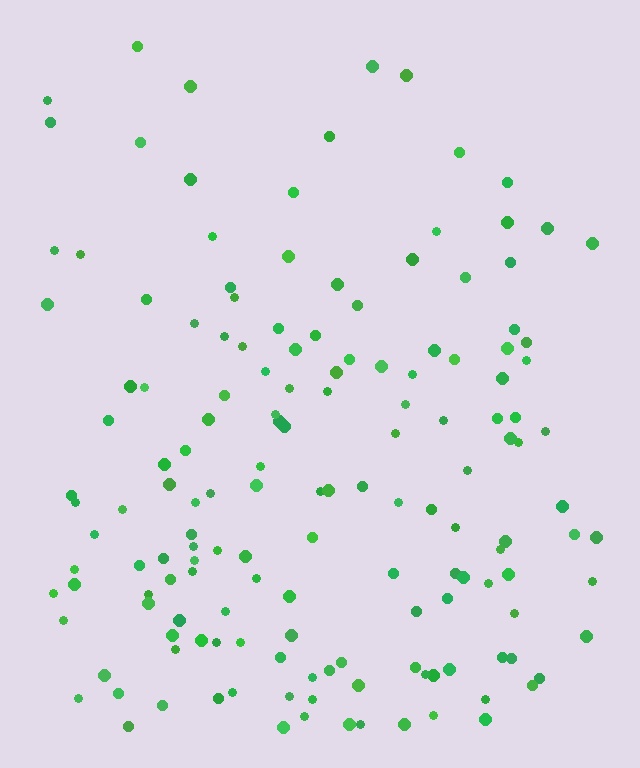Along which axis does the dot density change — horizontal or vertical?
Vertical.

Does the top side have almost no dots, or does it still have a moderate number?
Still a moderate number, just noticeably fewer than the bottom.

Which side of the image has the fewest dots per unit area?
The top.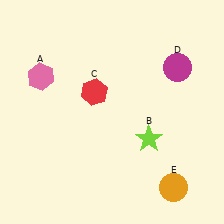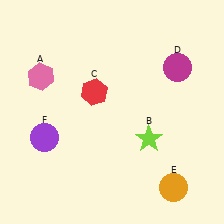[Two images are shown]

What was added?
A purple circle (F) was added in Image 2.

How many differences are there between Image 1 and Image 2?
There is 1 difference between the two images.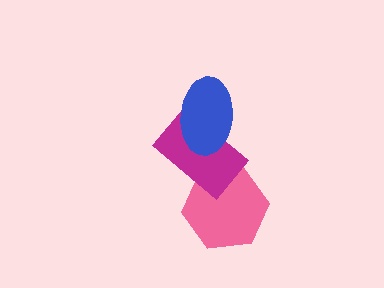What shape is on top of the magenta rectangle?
The blue ellipse is on top of the magenta rectangle.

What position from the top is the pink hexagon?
The pink hexagon is 3rd from the top.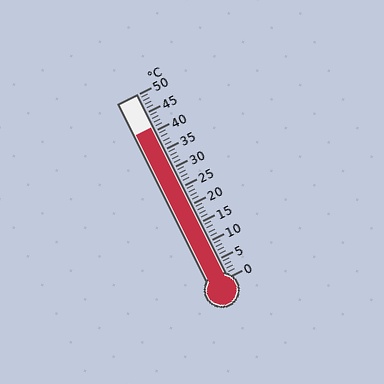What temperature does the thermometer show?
The thermometer shows approximately 41°C.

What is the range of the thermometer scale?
The thermometer scale ranges from 0°C to 50°C.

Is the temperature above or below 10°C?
The temperature is above 10°C.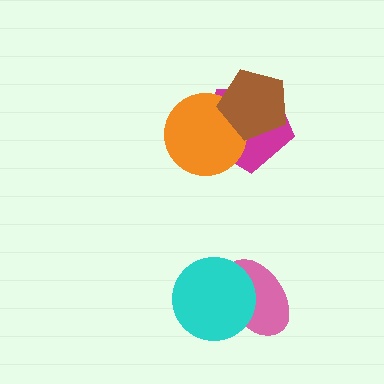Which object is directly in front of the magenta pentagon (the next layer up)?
The orange circle is directly in front of the magenta pentagon.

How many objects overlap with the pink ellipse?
1 object overlaps with the pink ellipse.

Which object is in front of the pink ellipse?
The cyan circle is in front of the pink ellipse.